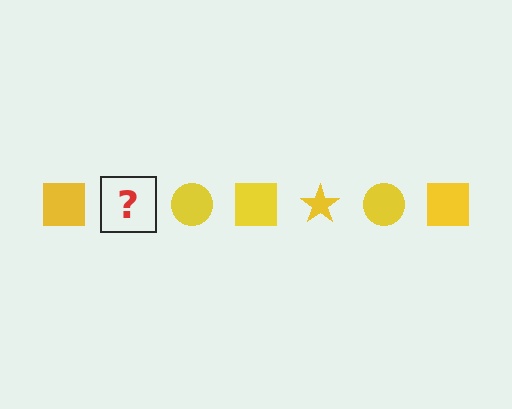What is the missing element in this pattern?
The missing element is a yellow star.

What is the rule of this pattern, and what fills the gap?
The rule is that the pattern cycles through square, star, circle shapes in yellow. The gap should be filled with a yellow star.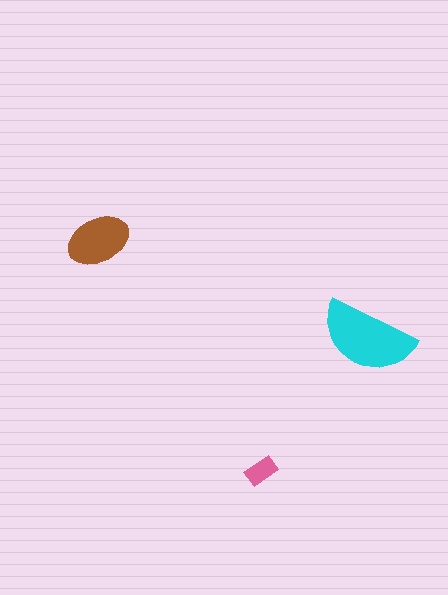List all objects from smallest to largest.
The pink rectangle, the brown ellipse, the cyan semicircle.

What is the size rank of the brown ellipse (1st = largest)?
2nd.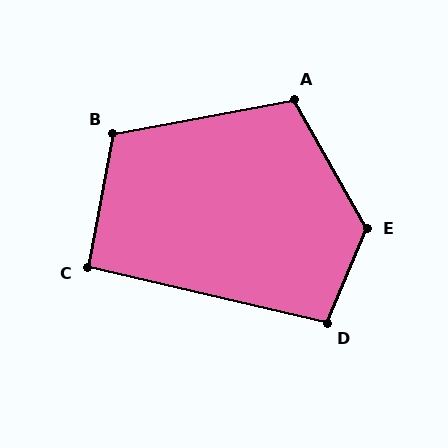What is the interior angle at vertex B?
Approximately 111 degrees (obtuse).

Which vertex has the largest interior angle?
E, at approximately 128 degrees.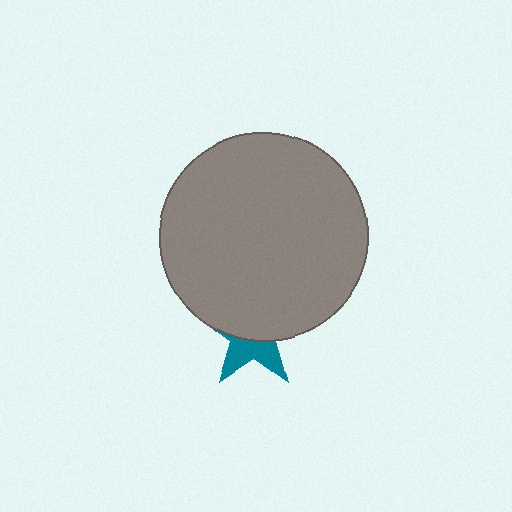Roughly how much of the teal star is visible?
A small part of it is visible (roughly 39%).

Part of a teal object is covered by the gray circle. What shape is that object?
It is a star.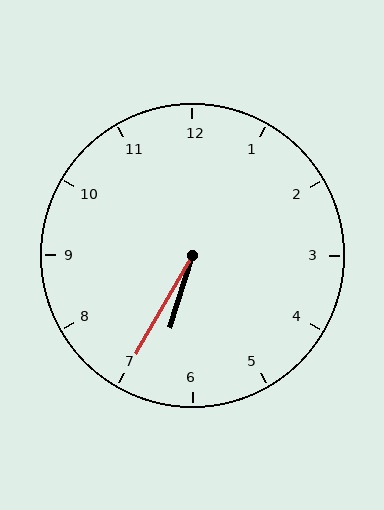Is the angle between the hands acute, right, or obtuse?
It is acute.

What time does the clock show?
6:35.